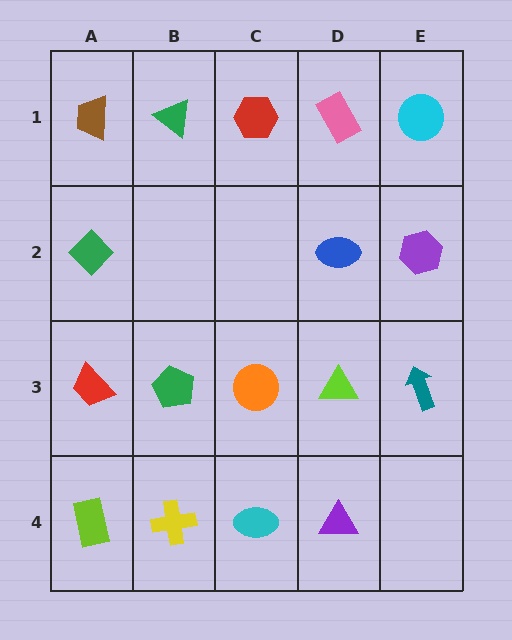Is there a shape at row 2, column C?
No, that cell is empty.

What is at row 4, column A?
A lime rectangle.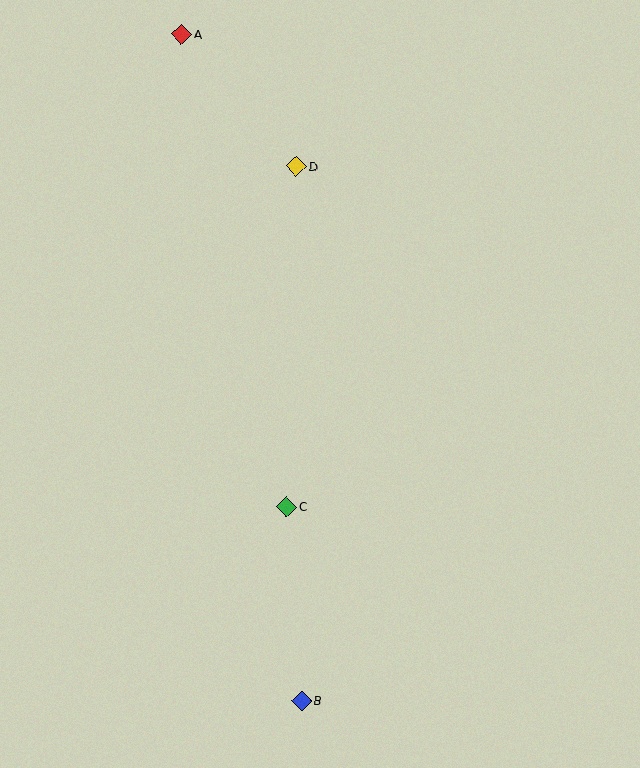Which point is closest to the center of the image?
Point C at (286, 507) is closest to the center.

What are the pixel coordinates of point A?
Point A is at (182, 34).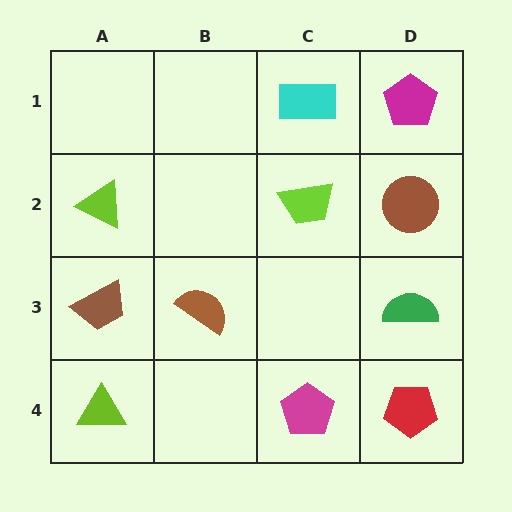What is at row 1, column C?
A cyan rectangle.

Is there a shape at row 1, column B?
No, that cell is empty.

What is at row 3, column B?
A brown semicircle.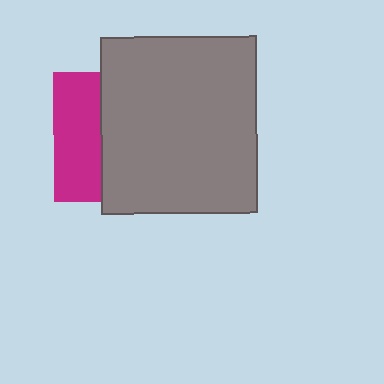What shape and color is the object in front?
The object in front is a gray rectangle.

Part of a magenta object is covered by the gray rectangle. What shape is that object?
It is a square.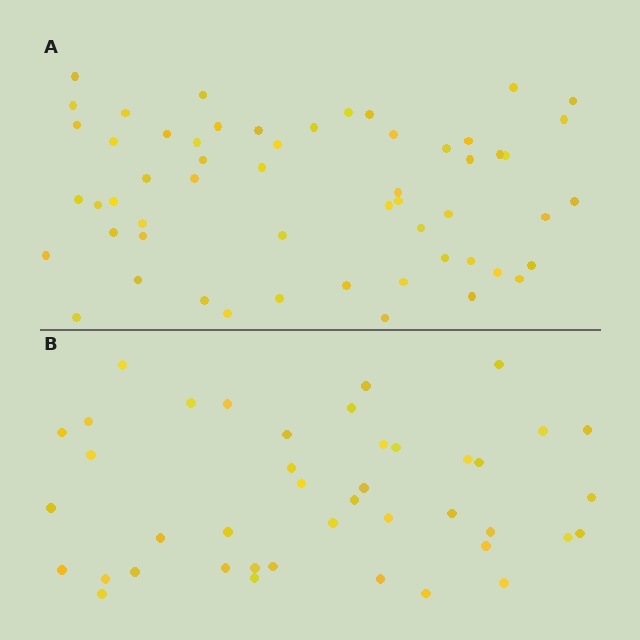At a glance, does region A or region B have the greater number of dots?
Region A (the top region) has more dots.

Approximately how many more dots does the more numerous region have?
Region A has approximately 15 more dots than region B.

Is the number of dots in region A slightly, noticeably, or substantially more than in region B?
Region A has noticeably more, but not dramatically so. The ratio is roughly 1.3 to 1.